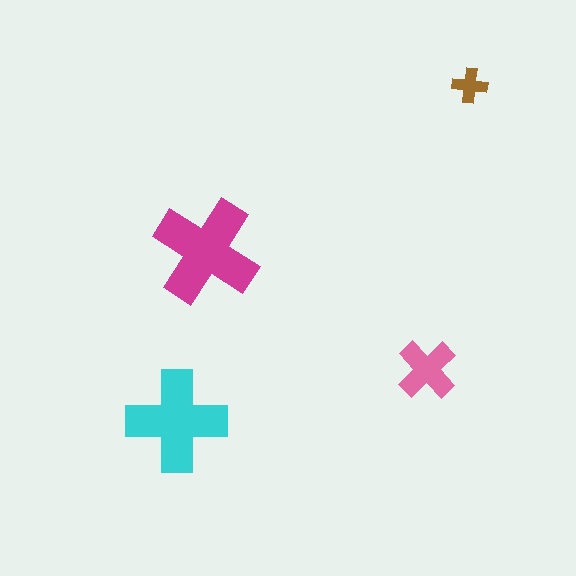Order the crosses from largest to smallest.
the magenta one, the cyan one, the pink one, the brown one.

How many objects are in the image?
There are 4 objects in the image.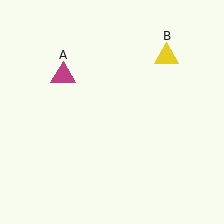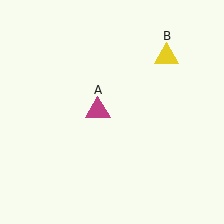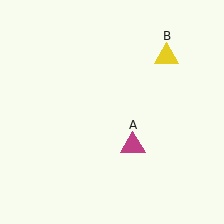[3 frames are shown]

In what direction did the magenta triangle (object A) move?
The magenta triangle (object A) moved down and to the right.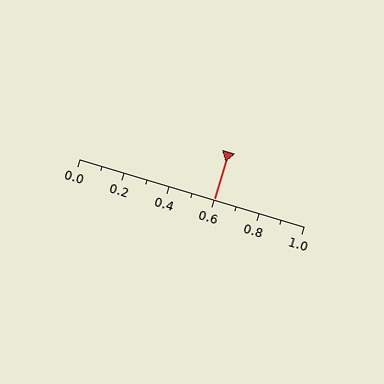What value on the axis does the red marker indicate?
The marker indicates approximately 0.6.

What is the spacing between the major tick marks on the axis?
The major ticks are spaced 0.2 apart.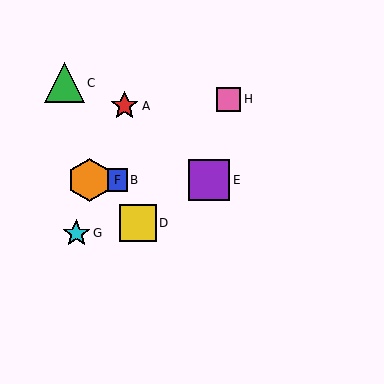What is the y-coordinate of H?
Object H is at y≈99.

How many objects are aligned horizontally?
3 objects (B, E, F) are aligned horizontally.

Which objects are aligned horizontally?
Objects B, E, F are aligned horizontally.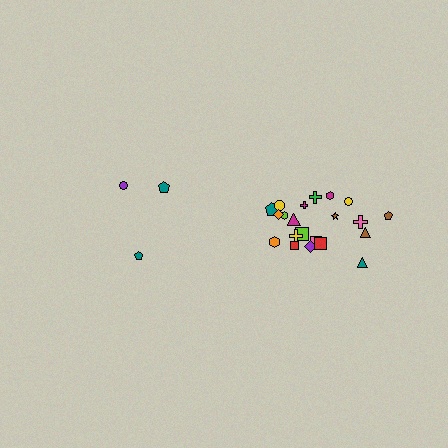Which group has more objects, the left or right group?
The right group.